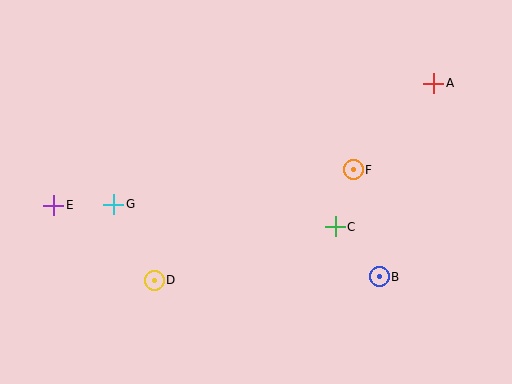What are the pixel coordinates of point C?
Point C is at (335, 227).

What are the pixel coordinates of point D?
Point D is at (154, 280).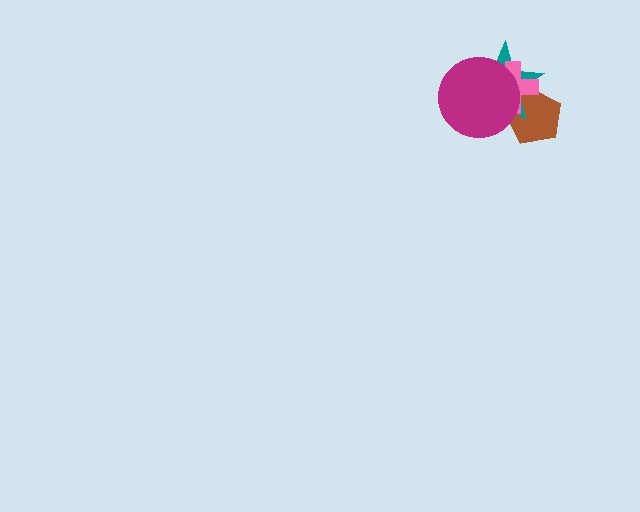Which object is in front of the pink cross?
The magenta circle is in front of the pink cross.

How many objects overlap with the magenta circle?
3 objects overlap with the magenta circle.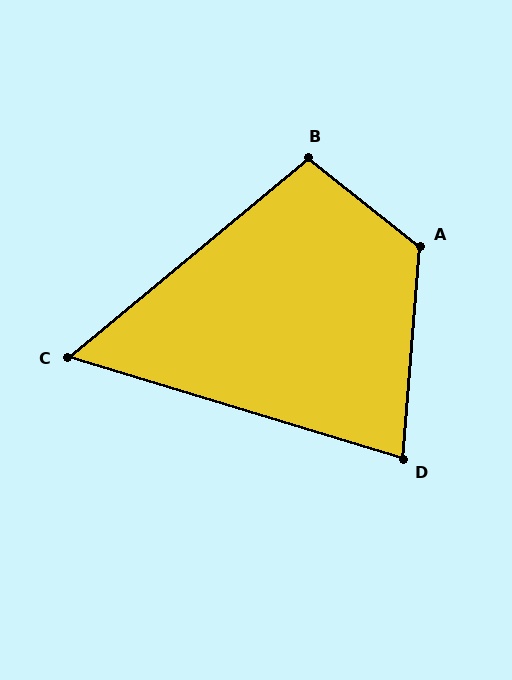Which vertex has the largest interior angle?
A, at approximately 124 degrees.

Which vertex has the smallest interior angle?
C, at approximately 56 degrees.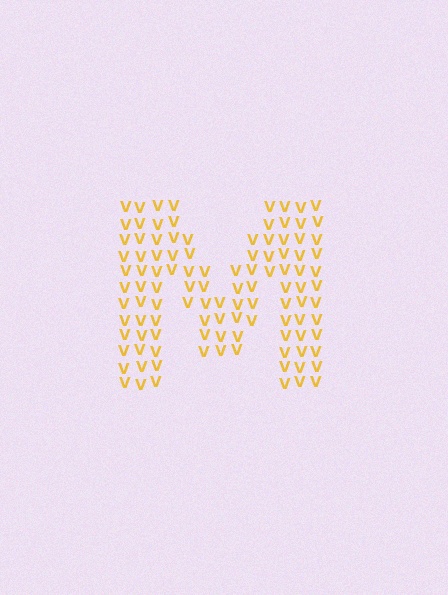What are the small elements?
The small elements are letter V's.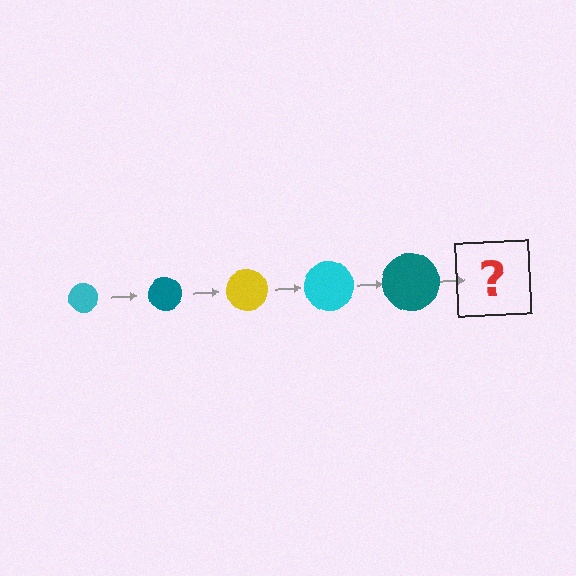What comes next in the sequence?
The next element should be a yellow circle, larger than the previous one.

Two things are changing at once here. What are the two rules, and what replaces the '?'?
The two rules are that the circle grows larger each step and the color cycles through cyan, teal, and yellow. The '?' should be a yellow circle, larger than the previous one.